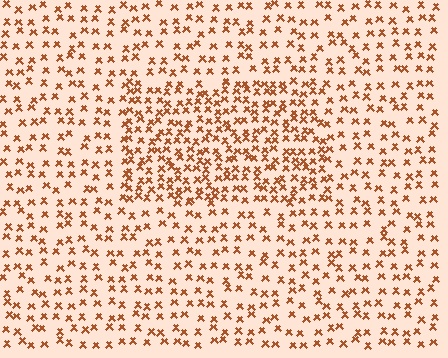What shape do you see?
I see a rectangle.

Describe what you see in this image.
The image contains small brown elements arranged at two different densities. A rectangle-shaped region is visible where the elements are more densely packed than the surrounding area.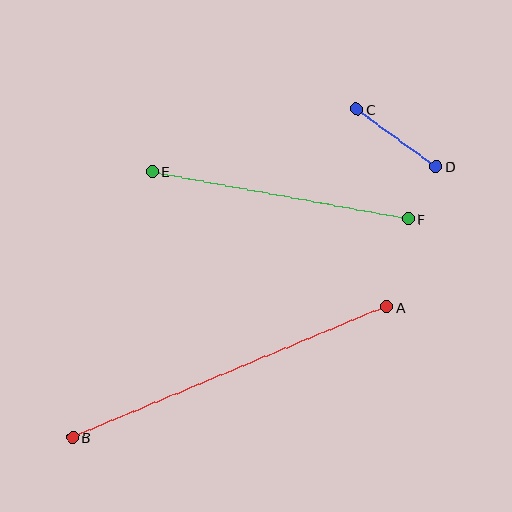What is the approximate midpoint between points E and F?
The midpoint is at approximately (280, 195) pixels.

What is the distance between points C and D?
The distance is approximately 98 pixels.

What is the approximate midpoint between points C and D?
The midpoint is at approximately (396, 138) pixels.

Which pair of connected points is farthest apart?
Points A and B are farthest apart.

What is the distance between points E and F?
The distance is approximately 260 pixels.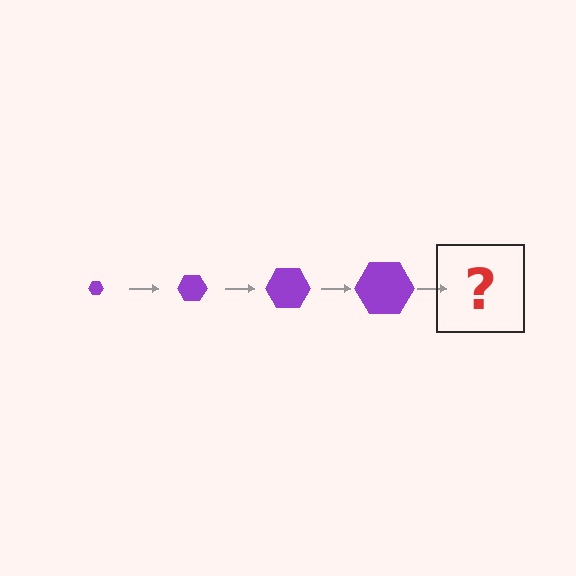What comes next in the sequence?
The next element should be a purple hexagon, larger than the previous one.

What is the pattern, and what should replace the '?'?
The pattern is that the hexagon gets progressively larger each step. The '?' should be a purple hexagon, larger than the previous one.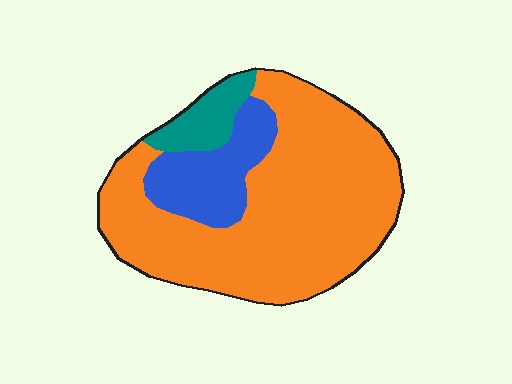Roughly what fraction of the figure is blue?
Blue covers 17% of the figure.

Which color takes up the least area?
Teal, at roughly 10%.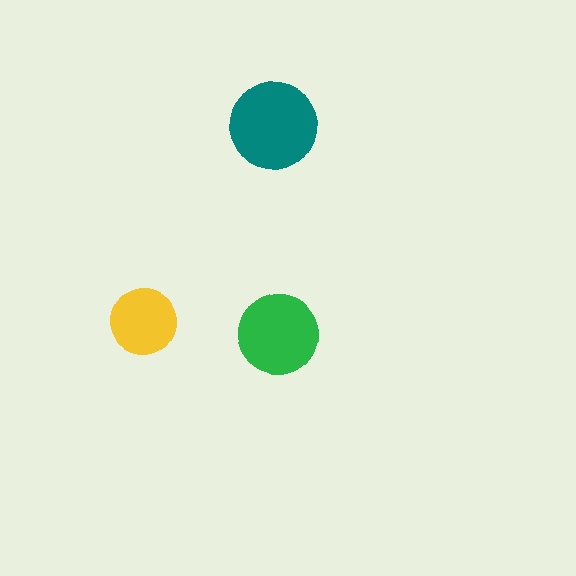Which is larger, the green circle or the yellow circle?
The green one.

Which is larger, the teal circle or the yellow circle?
The teal one.